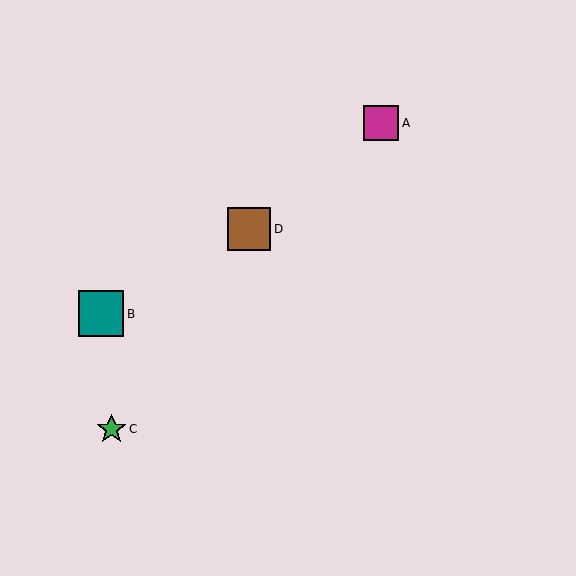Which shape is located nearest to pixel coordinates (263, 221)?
The brown square (labeled D) at (249, 229) is nearest to that location.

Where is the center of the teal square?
The center of the teal square is at (101, 314).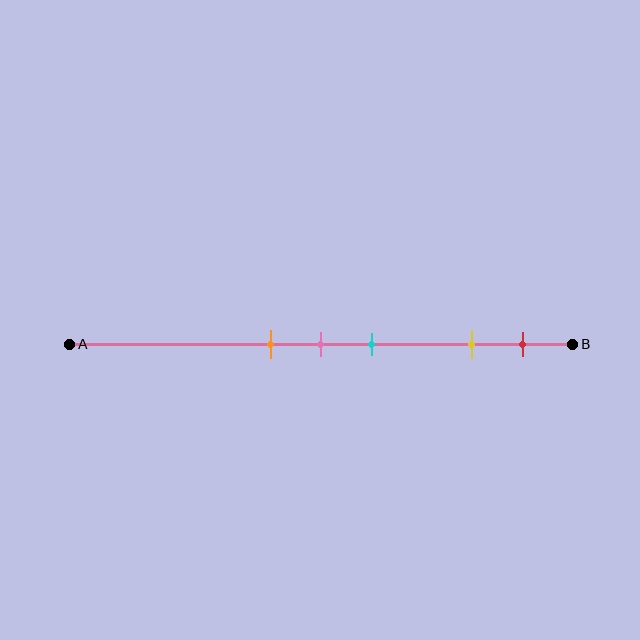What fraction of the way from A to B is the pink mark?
The pink mark is approximately 50% (0.5) of the way from A to B.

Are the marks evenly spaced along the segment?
No, the marks are not evenly spaced.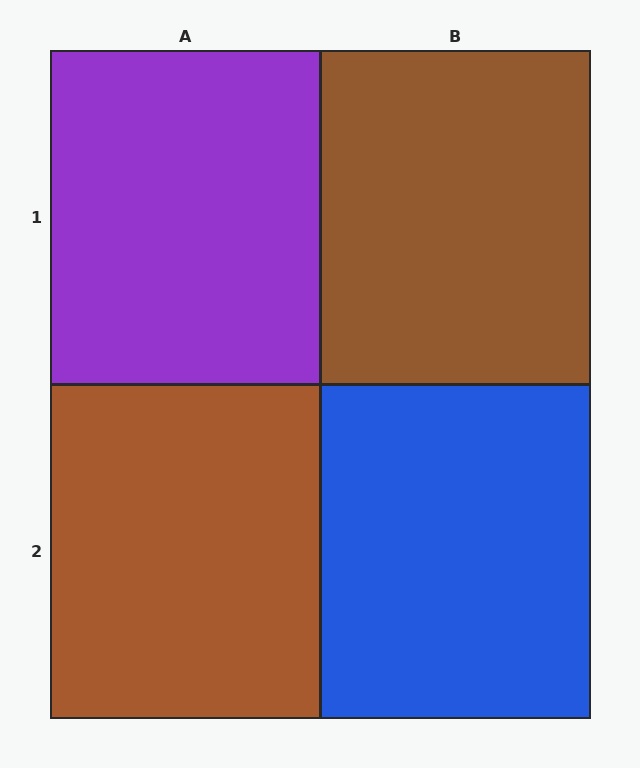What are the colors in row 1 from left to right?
Purple, brown.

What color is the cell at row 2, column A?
Brown.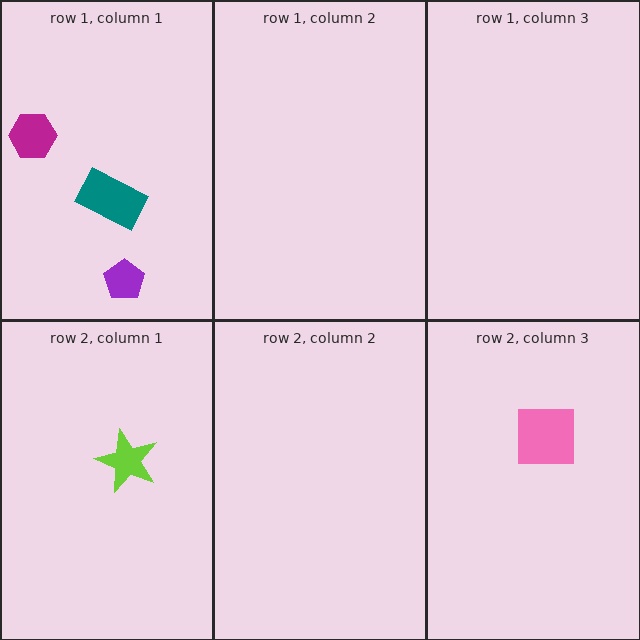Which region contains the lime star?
The row 2, column 1 region.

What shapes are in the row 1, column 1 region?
The teal rectangle, the purple pentagon, the magenta hexagon.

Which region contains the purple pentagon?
The row 1, column 1 region.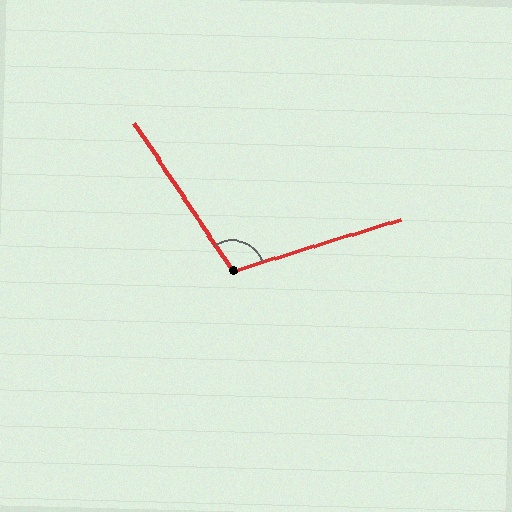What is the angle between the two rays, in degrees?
Approximately 107 degrees.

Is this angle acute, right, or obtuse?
It is obtuse.